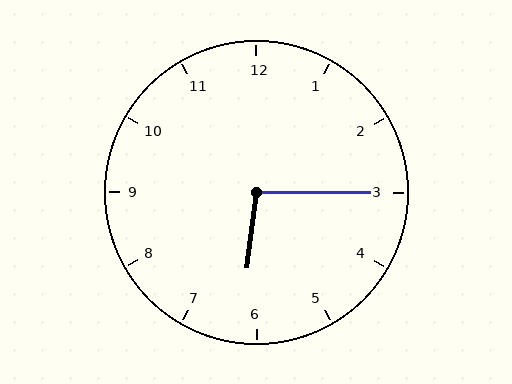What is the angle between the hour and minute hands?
Approximately 98 degrees.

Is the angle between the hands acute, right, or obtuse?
It is obtuse.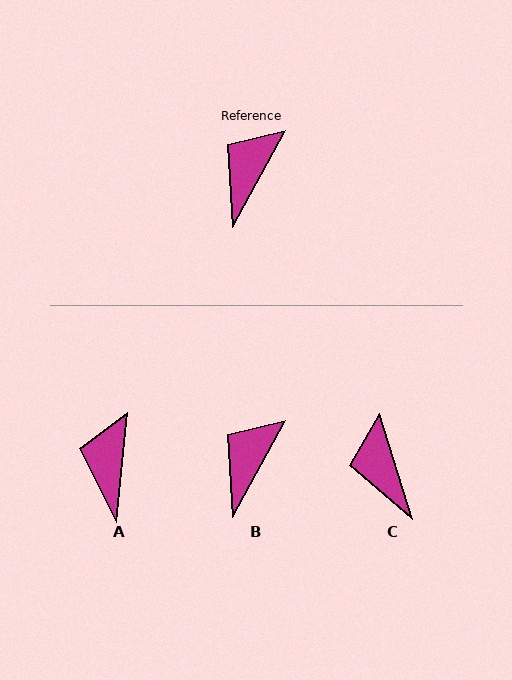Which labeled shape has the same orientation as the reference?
B.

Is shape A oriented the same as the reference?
No, it is off by about 23 degrees.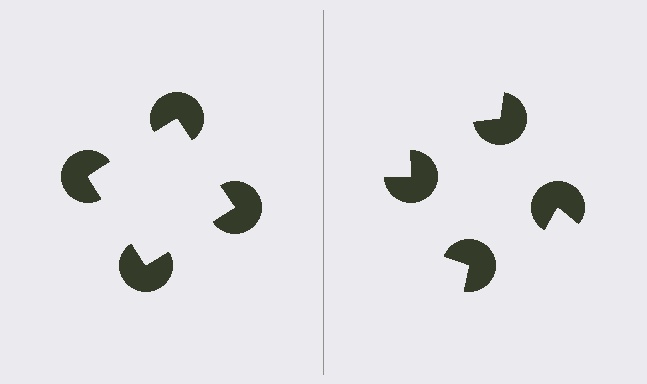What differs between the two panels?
The pac-man discs are positioned identically on both sides; only the wedge orientations differ. On the left they align to a square; on the right they are misaligned.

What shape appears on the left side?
An illusory square.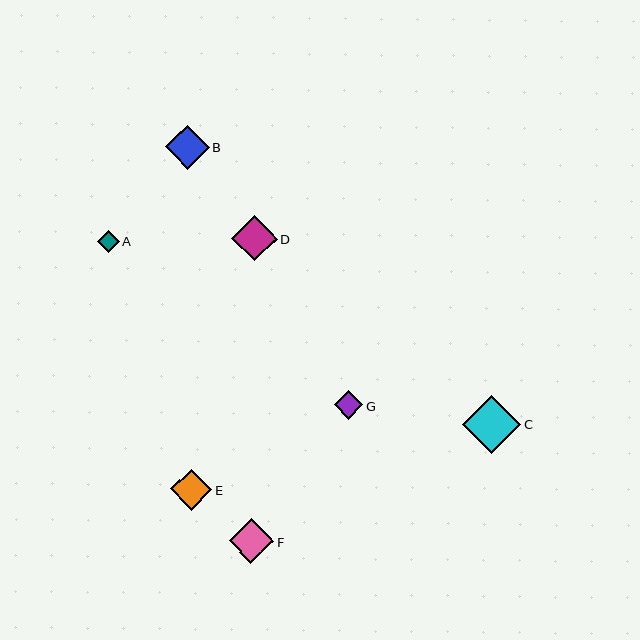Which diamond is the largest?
Diamond C is the largest with a size of approximately 58 pixels.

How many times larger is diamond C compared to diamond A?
Diamond C is approximately 2.7 times the size of diamond A.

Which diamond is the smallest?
Diamond A is the smallest with a size of approximately 22 pixels.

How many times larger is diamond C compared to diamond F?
Diamond C is approximately 1.3 times the size of diamond F.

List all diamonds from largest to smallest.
From largest to smallest: C, D, F, B, E, G, A.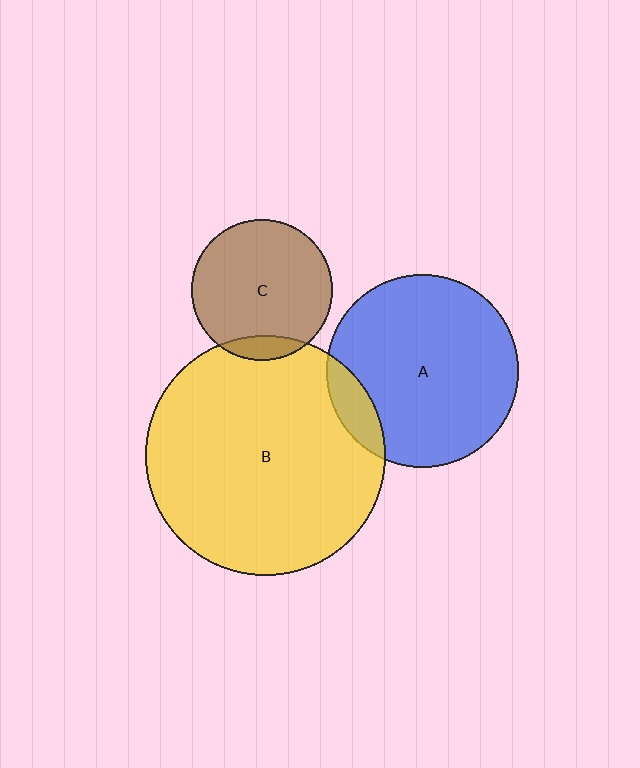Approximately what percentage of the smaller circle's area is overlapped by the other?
Approximately 10%.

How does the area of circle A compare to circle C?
Approximately 1.9 times.